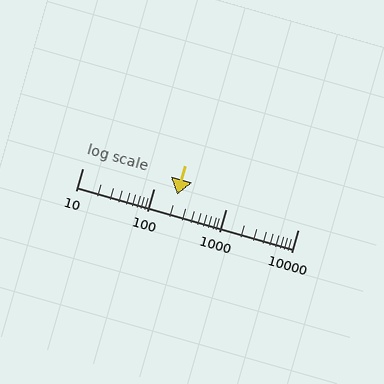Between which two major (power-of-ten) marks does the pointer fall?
The pointer is between 100 and 1000.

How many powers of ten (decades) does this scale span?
The scale spans 3 decades, from 10 to 10000.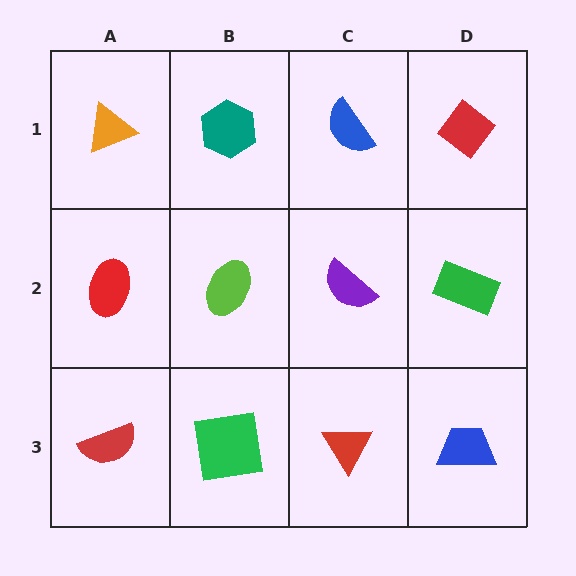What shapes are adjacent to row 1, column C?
A purple semicircle (row 2, column C), a teal hexagon (row 1, column B), a red diamond (row 1, column D).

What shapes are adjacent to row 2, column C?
A blue semicircle (row 1, column C), a red triangle (row 3, column C), a lime ellipse (row 2, column B), a green rectangle (row 2, column D).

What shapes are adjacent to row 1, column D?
A green rectangle (row 2, column D), a blue semicircle (row 1, column C).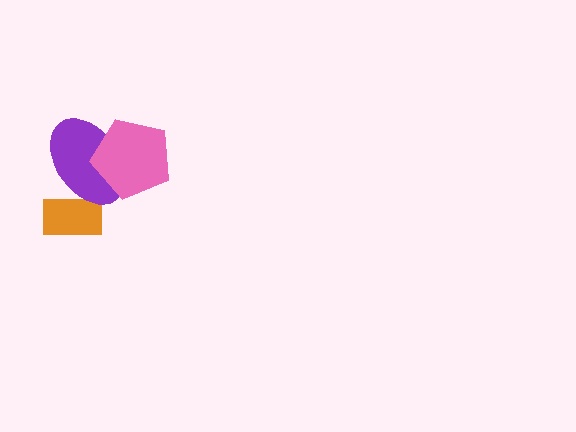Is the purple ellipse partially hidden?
Yes, it is partially covered by another shape.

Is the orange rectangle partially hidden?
Yes, it is partially covered by another shape.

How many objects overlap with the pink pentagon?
1 object overlaps with the pink pentagon.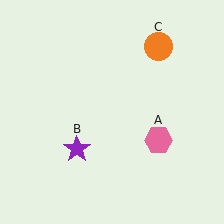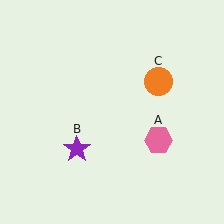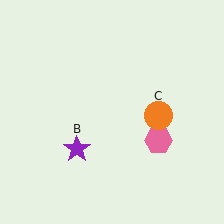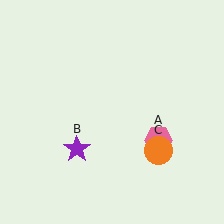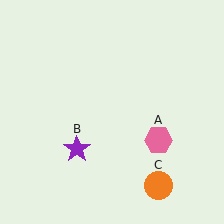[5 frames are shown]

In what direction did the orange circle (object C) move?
The orange circle (object C) moved down.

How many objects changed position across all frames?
1 object changed position: orange circle (object C).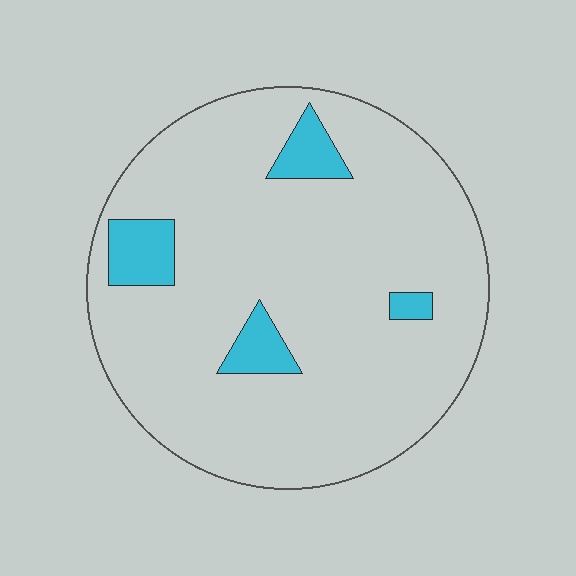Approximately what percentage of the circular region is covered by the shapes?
Approximately 10%.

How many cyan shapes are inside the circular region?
4.